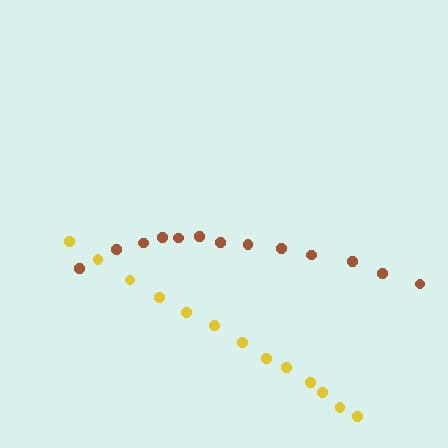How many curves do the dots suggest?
There are 2 distinct paths.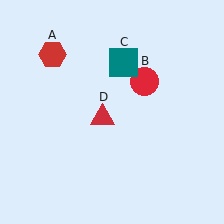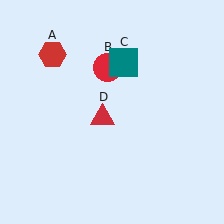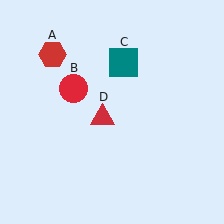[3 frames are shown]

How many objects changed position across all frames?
1 object changed position: red circle (object B).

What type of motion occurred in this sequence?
The red circle (object B) rotated counterclockwise around the center of the scene.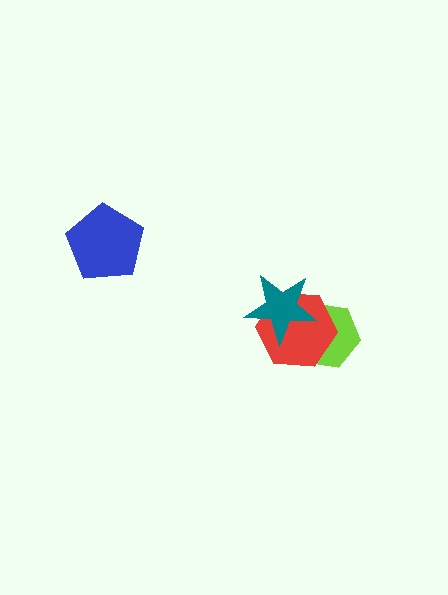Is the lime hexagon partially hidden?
Yes, it is partially covered by another shape.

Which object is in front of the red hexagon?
The teal star is in front of the red hexagon.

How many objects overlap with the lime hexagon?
2 objects overlap with the lime hexagon.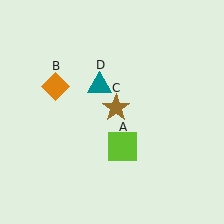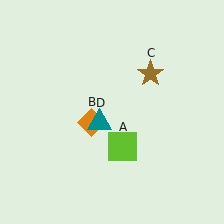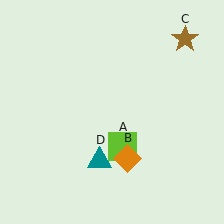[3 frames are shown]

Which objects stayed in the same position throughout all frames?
Lime square (object A) remained stationary.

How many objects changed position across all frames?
3 objects changed position: orange diamond (object B), brown star (object C), teal triangle (object D).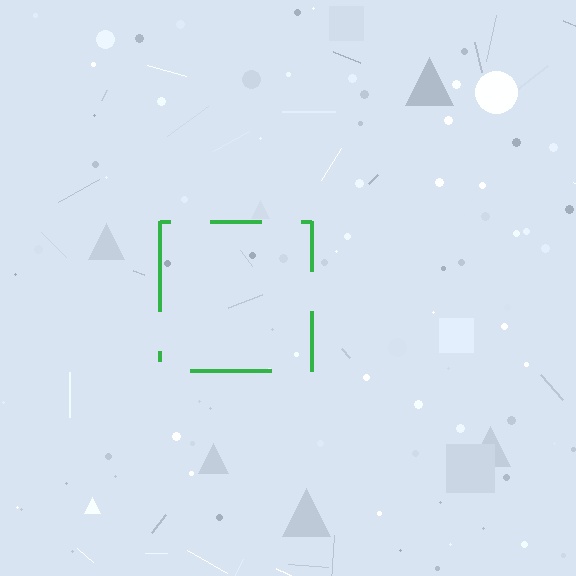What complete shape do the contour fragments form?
The contour fragments form a square.